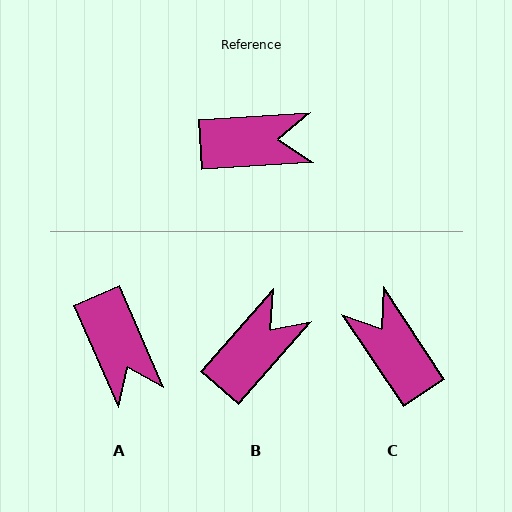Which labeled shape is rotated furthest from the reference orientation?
C, about 120 degrees away.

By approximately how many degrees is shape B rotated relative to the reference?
Approximately 45 degrees counter-clockwise.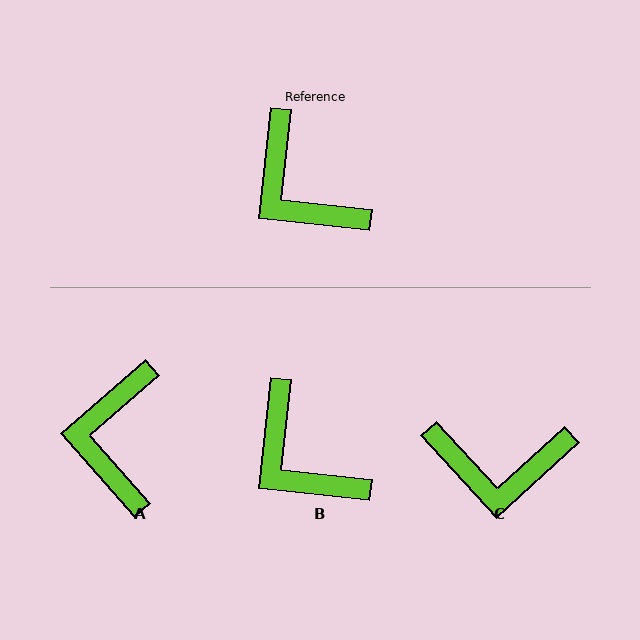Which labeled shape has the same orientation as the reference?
B.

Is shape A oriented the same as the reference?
No, it is off by about 43 degrees.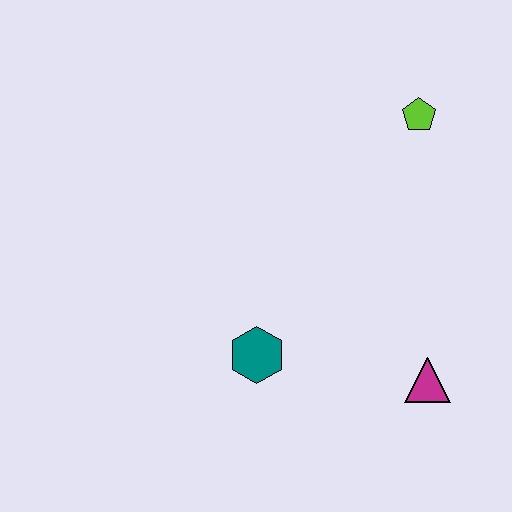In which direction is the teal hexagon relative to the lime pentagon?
The teal hexagon is below the lime pentagon.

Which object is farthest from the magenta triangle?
The lime pentagon is farthest from the magenta triangle.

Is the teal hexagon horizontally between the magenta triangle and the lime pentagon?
No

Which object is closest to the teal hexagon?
The magenta triangle is closest to the teal hexagon.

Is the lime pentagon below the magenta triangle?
No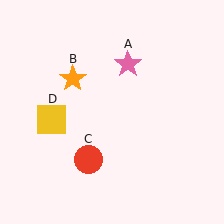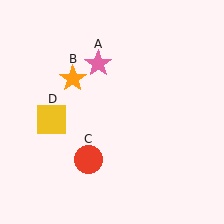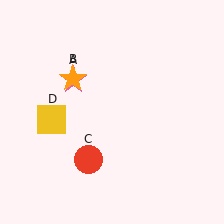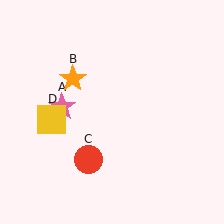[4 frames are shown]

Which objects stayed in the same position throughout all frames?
Orange star (object B) and red circle (object C) and yellow square (object D) remained stationary.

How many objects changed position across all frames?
1 object changed position: pink star (object A).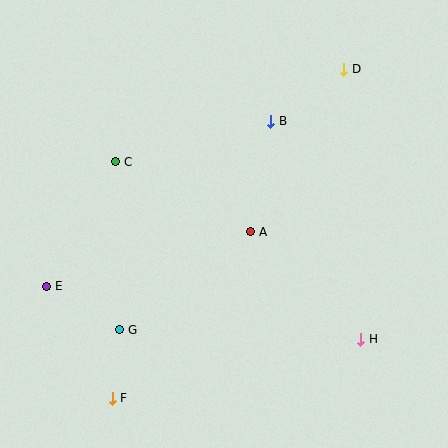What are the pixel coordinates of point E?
Point E is at (47, 286).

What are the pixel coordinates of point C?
Point C is at (116, 162).